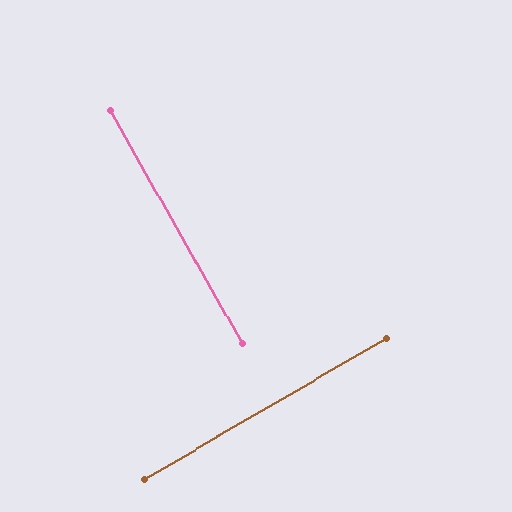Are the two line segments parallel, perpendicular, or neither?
Perpendicular — they meet at approximately 89°.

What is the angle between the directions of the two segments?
Approximately 89 degrees.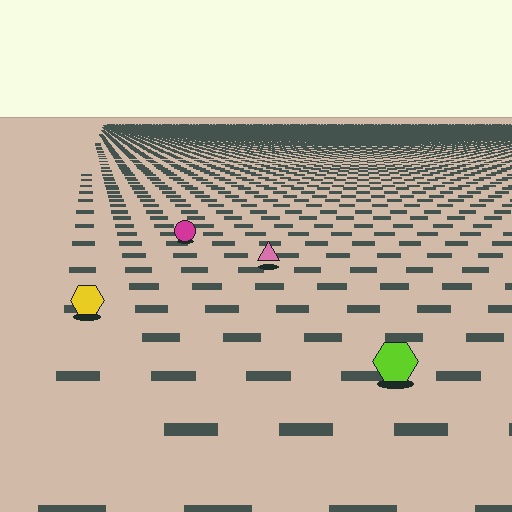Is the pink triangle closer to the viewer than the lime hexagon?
No. The lime hexagon is closer — you can tell from the texture gradient: the ground texture is coarser near it.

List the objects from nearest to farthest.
From nearest to farthest: the lime hexagon, the yellow hexagon, the pink triangle, the magenta circle.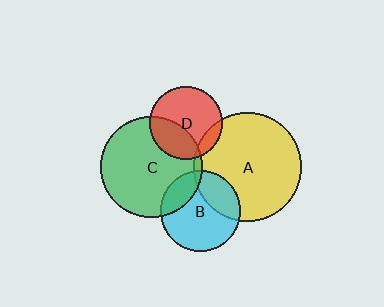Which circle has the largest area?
Circle A (yellow).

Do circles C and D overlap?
Yes.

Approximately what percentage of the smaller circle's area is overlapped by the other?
Approximately 35%.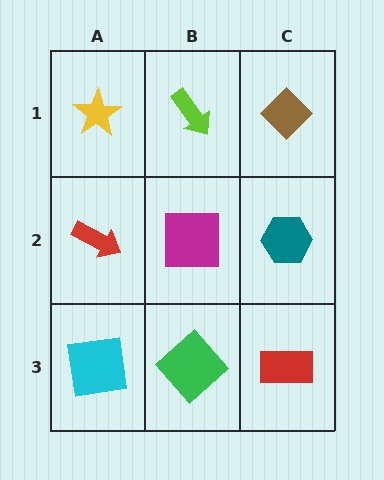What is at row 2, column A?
A red arrow.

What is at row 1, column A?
A yellow star.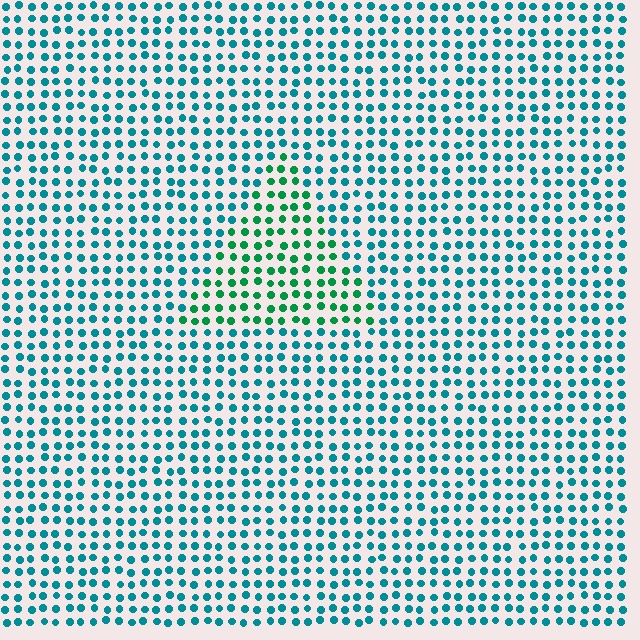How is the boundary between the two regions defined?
The boundary is defined purely by a slight shift in hue (about 37 degrees). Spacing, size, and orientation are identical on both sides.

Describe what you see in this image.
The image is filled with small teal elements in a uniform arrangement. A triangle-shaped region is visible where the elements are tinted to a slightly different hue, forming a subtle color boundary.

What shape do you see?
I see a triangle.